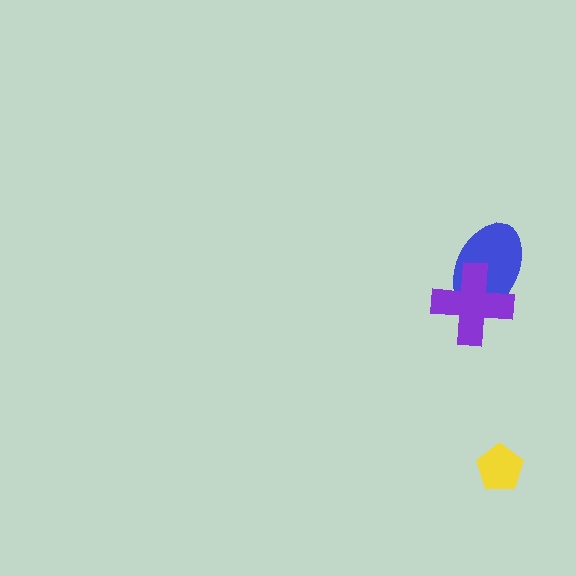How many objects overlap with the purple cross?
1 object overlaps with the purple cross.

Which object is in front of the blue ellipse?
The purple cross is in front of the blue ellipse.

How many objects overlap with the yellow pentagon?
0 objects overlap with the yellow pentagon.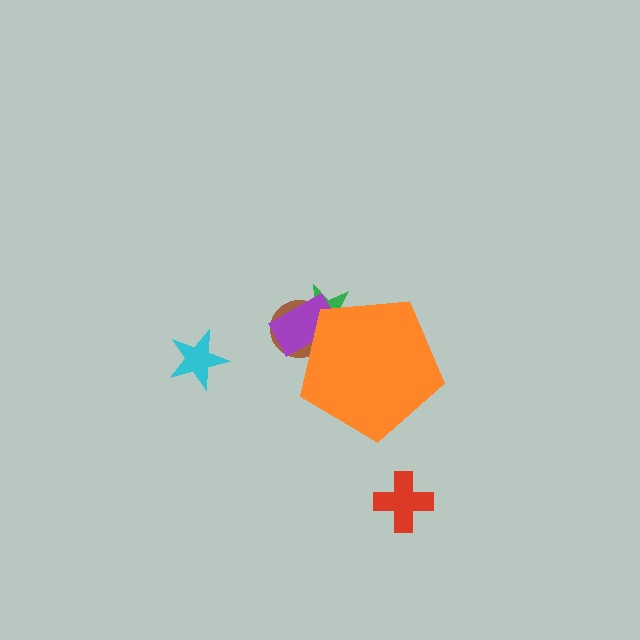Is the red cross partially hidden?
No, the red cross is fully visible.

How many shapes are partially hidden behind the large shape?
3 shapes are partially hidden.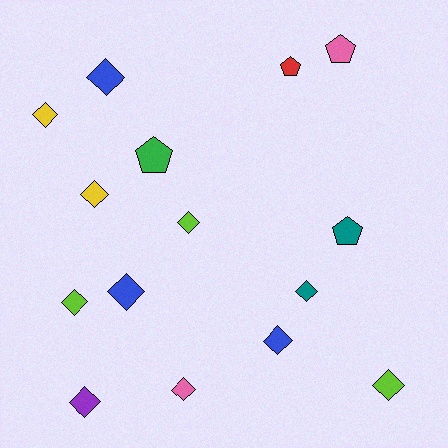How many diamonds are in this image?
There are 11 diamonds.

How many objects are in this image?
There are 15 objects.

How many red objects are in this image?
There is 1 red object.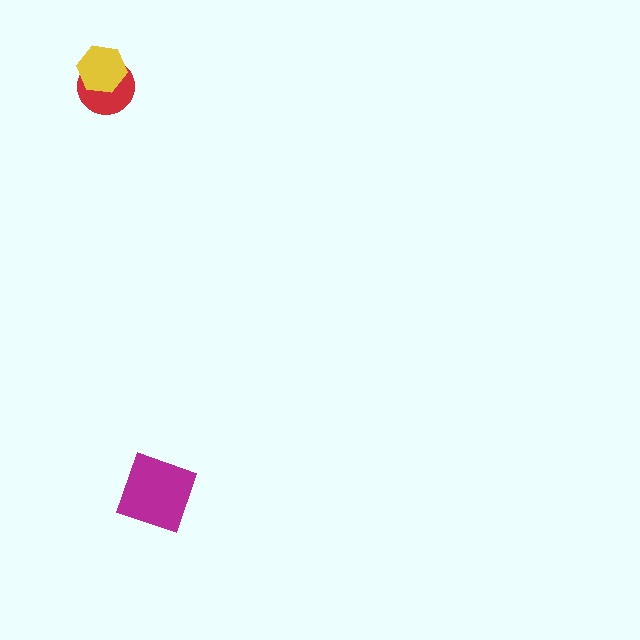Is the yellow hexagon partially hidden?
No, no other shape covers it.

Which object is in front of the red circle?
The yellow hexagon is in front of the red circle.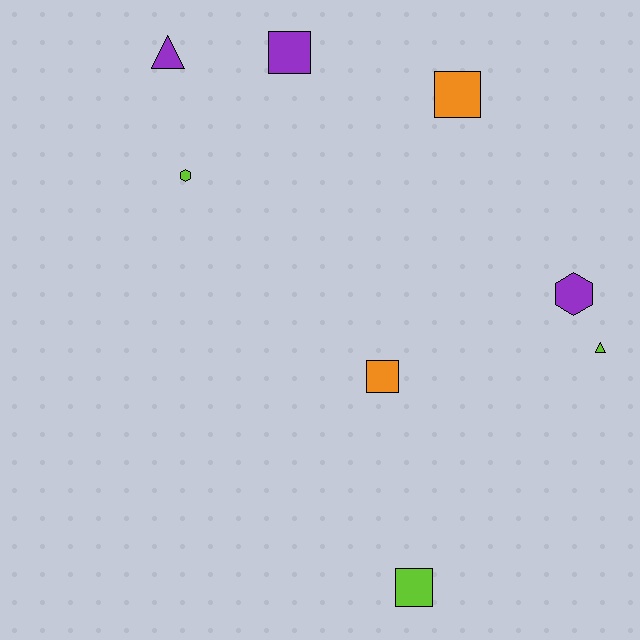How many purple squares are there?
There is 1 purple square.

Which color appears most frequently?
Lime, with 3 objects.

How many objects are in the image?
There are 8 objects.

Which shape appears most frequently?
Square, with 4 objects.